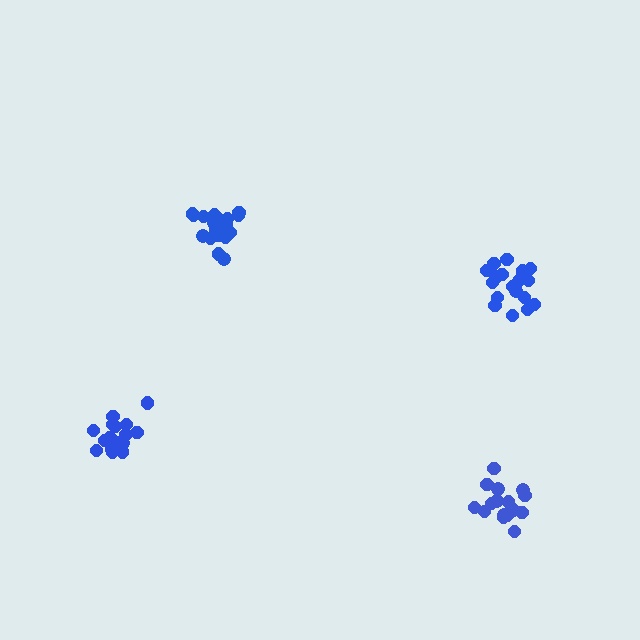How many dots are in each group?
Group 1: 16 dots, Group 2: 17 dots, Group 3: 21 dots, Group 4: 19 dots (73 total).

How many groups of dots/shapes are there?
There are 4 groups.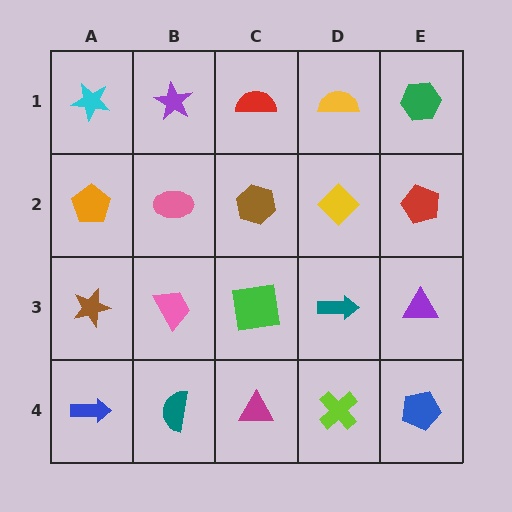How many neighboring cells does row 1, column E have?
2.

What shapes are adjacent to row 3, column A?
An orange pentagon (row 2, column A), a blue arrow (row 4, column A), a pink trapezoid (row 3, column B).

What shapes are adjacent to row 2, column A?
A cyan star (row 1, column A), a brown star (row 3, column A), a pink ellipse (row 2, column B).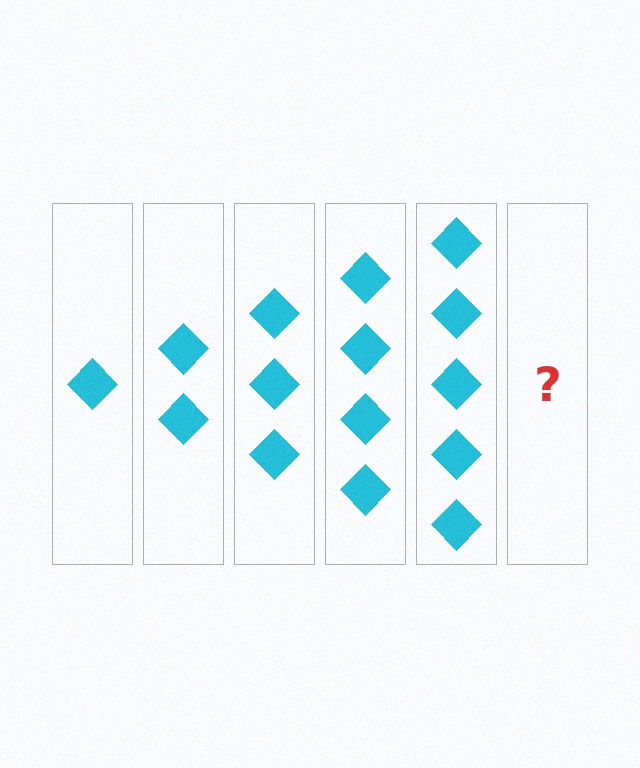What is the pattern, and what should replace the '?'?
The pattern is that each step adds one more diamond. The '?' should be 6 diamonds.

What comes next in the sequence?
The next element should be 6 diamonds.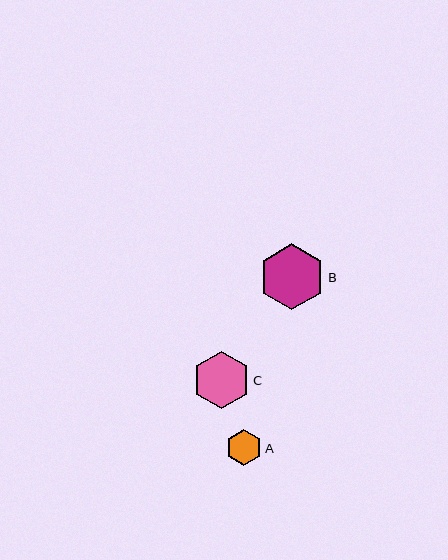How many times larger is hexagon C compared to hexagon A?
Hexagon C is approximately 1.6 times the size of hexagon A.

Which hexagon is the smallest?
Hexagon A is the smallest with a size of approximately 36 pixels.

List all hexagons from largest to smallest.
From largest to smallest: B, C, A.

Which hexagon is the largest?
Hexagon B is the largest with a size of approximately 66 pixels.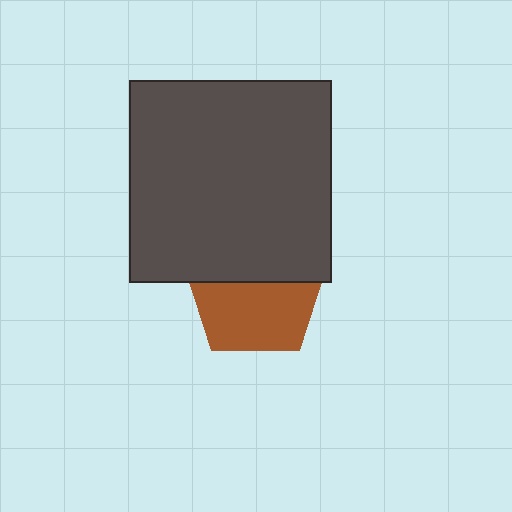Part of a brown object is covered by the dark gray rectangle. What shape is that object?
It is a pentagon.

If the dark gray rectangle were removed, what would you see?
You would see the complete brown pentagon.